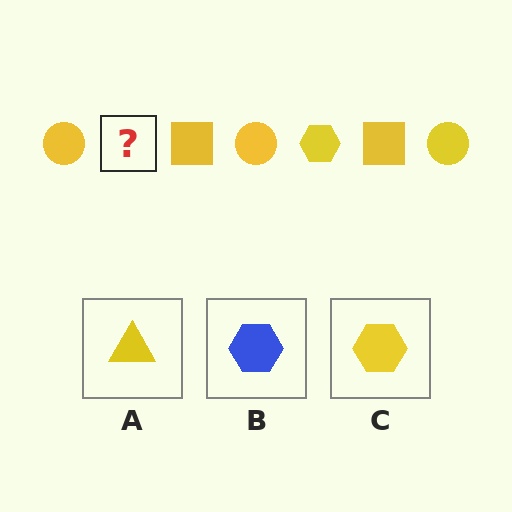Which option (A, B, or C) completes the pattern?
C.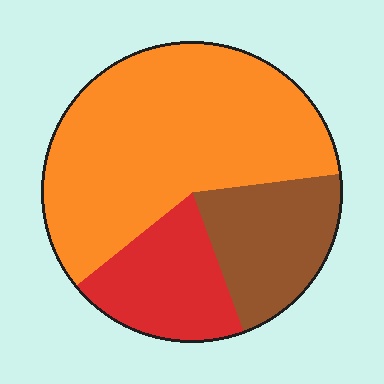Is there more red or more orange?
Orange.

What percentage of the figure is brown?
Brown covers around 20% of the figure.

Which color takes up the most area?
Orange, at roughly 60%.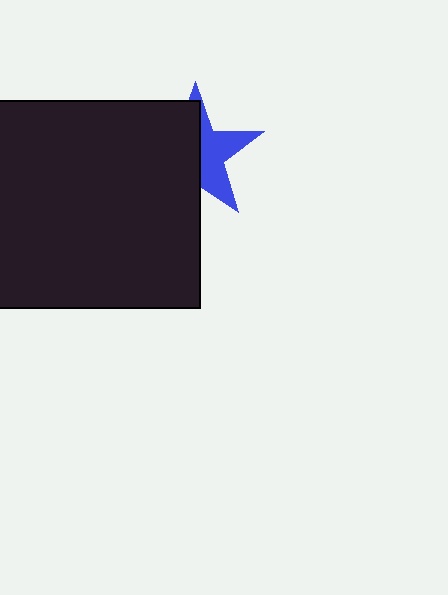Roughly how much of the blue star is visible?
A small part of it is visible (roughly 43%).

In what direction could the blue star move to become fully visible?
The blue star could move right. That would shift it out from behind the black rectangle entirely.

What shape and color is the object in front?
The object in front is a black rectangle.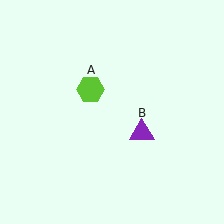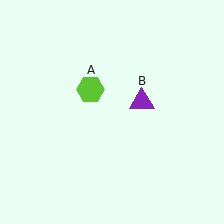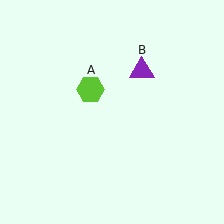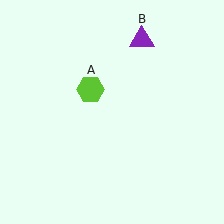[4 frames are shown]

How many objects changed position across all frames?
1 object changed position: purple triangle (object B).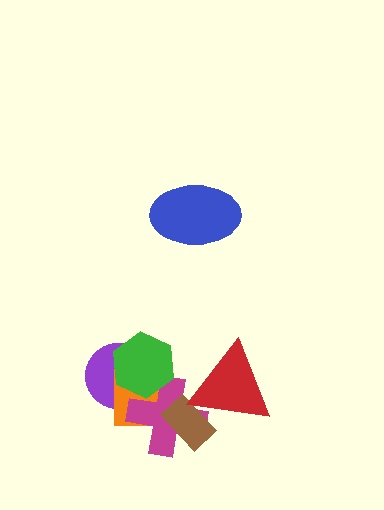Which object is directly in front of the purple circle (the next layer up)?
The orange square is directly in front of the purple circle.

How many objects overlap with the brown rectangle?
2 objects overlap with the brown rectangle.